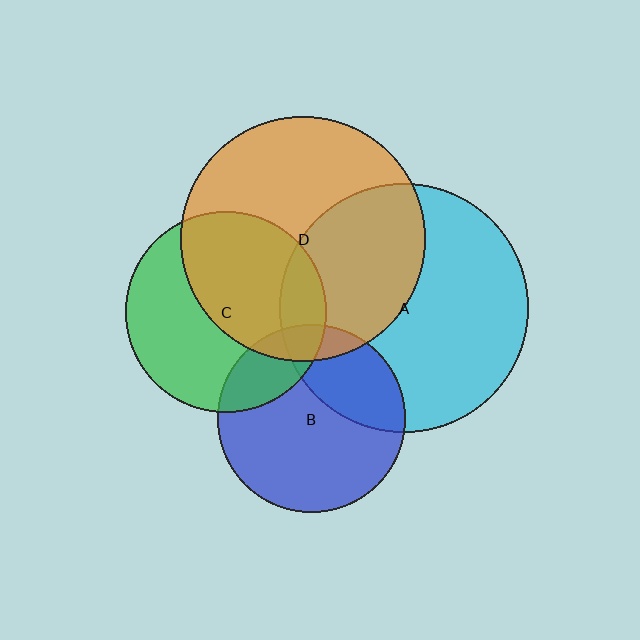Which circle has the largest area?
Circle A (cyan).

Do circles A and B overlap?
Yes.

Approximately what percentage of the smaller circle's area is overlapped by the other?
Approximately 30%.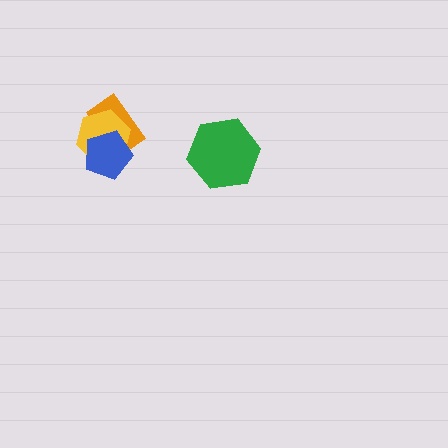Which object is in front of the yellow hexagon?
The blue pentagon is in front of the yellow hexagon.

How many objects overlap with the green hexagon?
0 objects overlap with the green hexagon.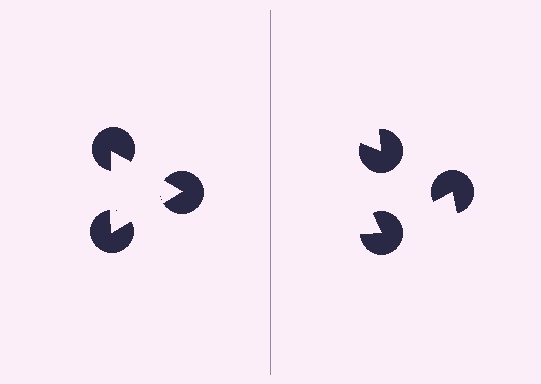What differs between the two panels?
The pac-man discs are positioned identically on both sides; only the wedge orientations differ. On the left they align to a triangle; on the right they are misaligned.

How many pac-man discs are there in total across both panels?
6 — 3 on each side.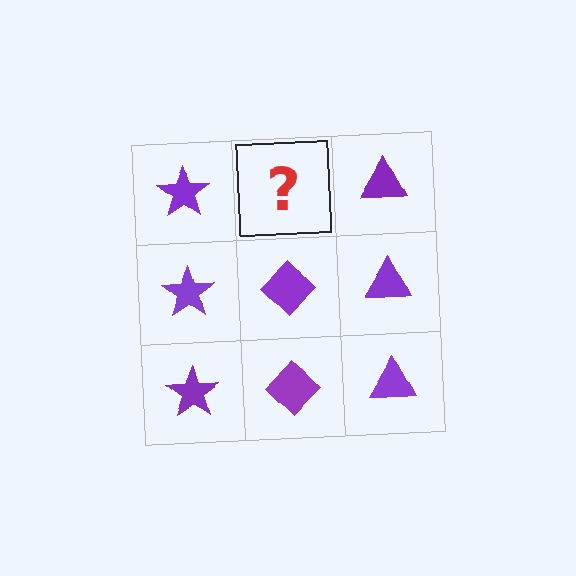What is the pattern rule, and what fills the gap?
The rule is that each column has a consistent shape. The gap should be filled with a purple diamond.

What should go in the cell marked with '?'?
The missing cell should contain a purple diamond.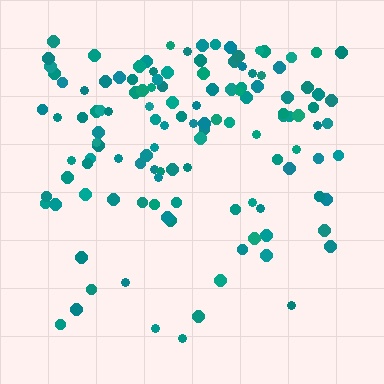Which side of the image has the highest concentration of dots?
The top.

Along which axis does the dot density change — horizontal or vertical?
Vertical.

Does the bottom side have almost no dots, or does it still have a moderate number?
Still a moderate number, just noticeably fewer than the top.